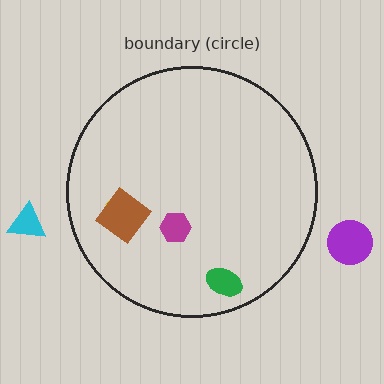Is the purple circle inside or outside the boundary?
Outside.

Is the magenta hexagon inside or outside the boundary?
Inside.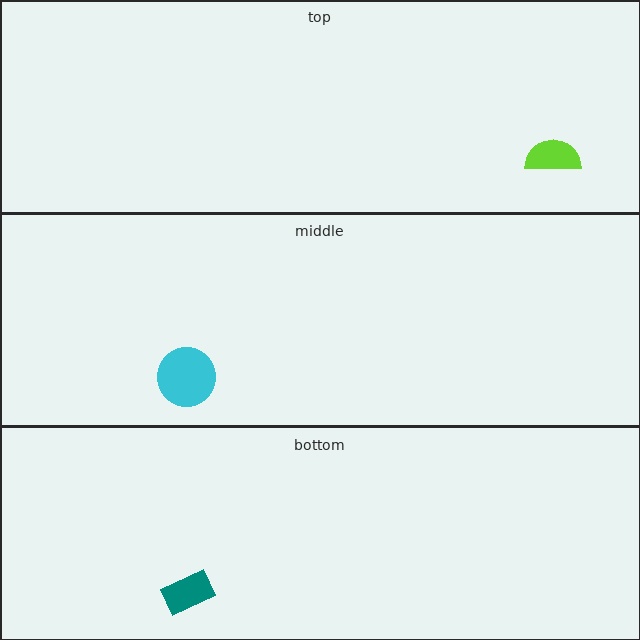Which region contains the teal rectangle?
The bottom region.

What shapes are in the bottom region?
The teal rectangle.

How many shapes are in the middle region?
1.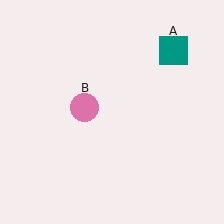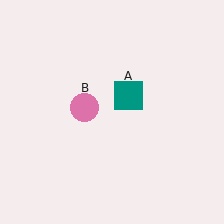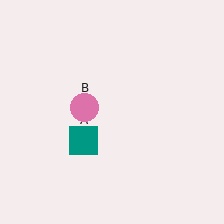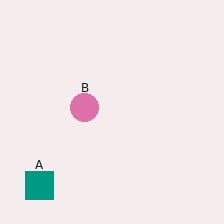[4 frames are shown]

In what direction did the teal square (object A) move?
The teal square (object A) moved down and to the left.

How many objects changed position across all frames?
1 object changed position: teal square (object A).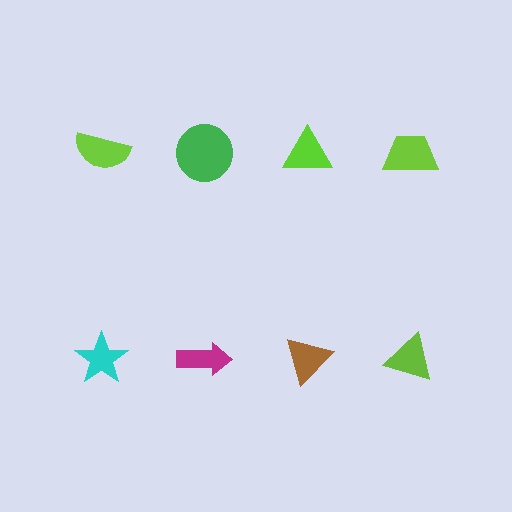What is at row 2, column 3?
A brown triangle.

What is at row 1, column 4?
A lime trapezoid.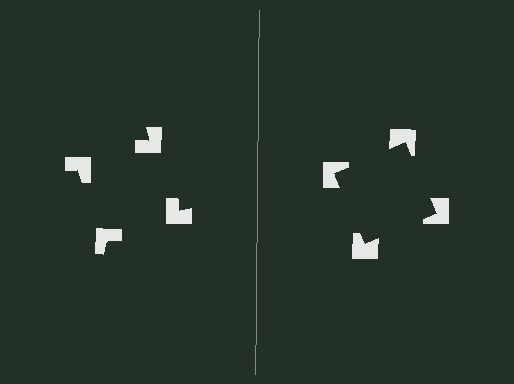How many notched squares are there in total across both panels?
8 — 4 on each side.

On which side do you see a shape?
An illusory square appears on the right side. On the left side the wedge cuts are rotated, so no coherent shape forms.